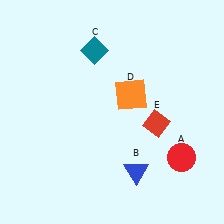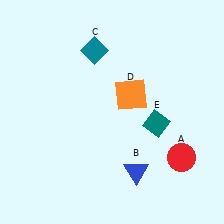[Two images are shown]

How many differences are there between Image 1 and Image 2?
There is 1 difference between the two images.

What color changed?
The diamond (E) changed from red in Image 1 to teal in Image 2.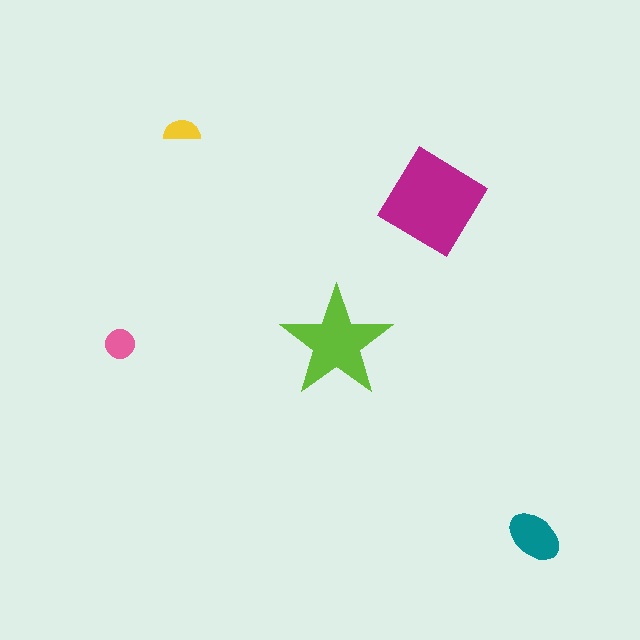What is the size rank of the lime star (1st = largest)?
2nd.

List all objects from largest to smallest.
The magenta diamond, the lime star, the teal ellipse, the pink circle, the yellow semicircle.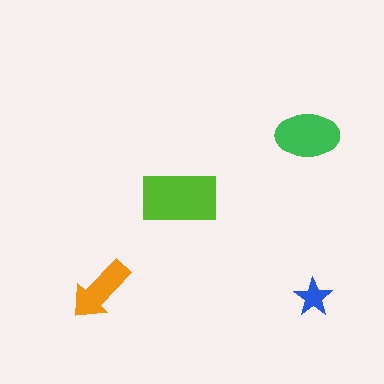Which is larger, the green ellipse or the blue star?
The green ellipse.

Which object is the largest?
The lime rectangle.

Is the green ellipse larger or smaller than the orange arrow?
Larger.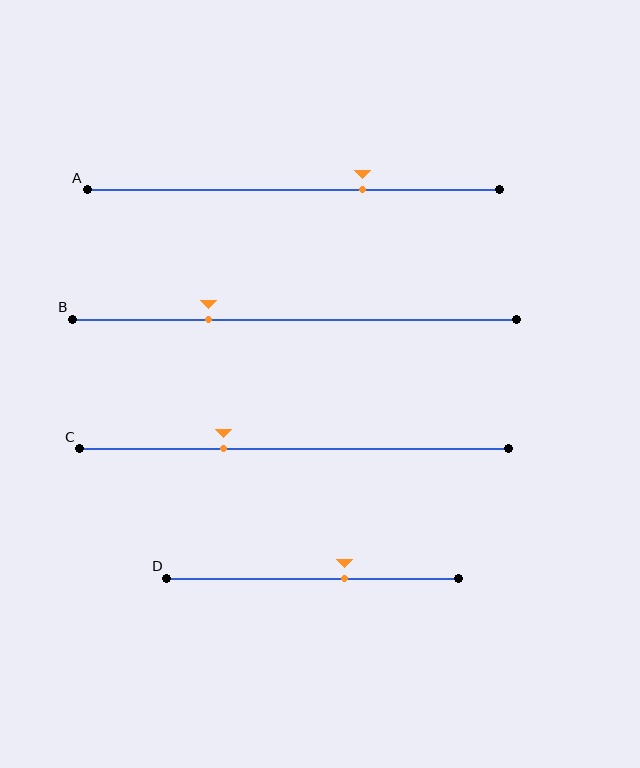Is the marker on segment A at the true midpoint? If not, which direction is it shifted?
No, the marker on segment A is shifted to the right by about 17% of the segment length.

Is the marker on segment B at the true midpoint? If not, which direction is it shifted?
No, the marker on segment B is shifted to the left by about 20% of the segment length.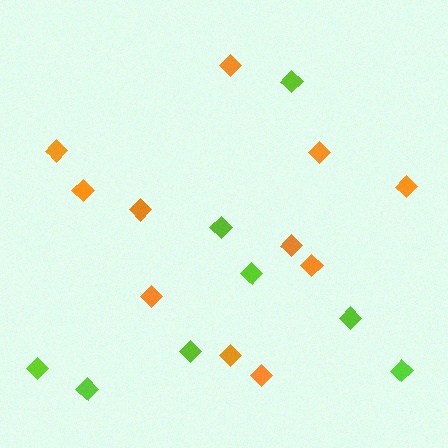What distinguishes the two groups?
There are 2 groups: one group of lime diamonds (8) and one group of orange diamonds (11).